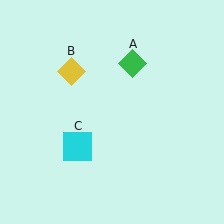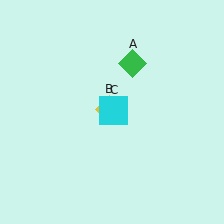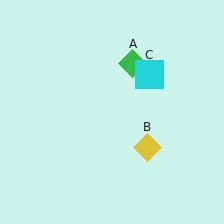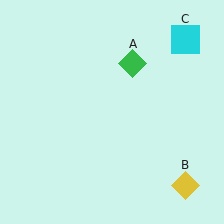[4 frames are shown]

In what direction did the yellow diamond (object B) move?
The yellow diamond (object B) moved down and to the right.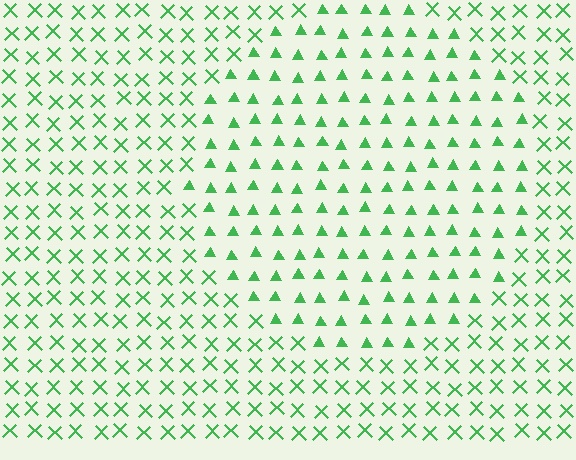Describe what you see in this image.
The image is filled with small green elements arranged in a uniform grid. A circle-shaped region contains triangles, while the surrounding area contains X marks. The boundary is defined purely by the change in element shape.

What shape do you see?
I see a circle.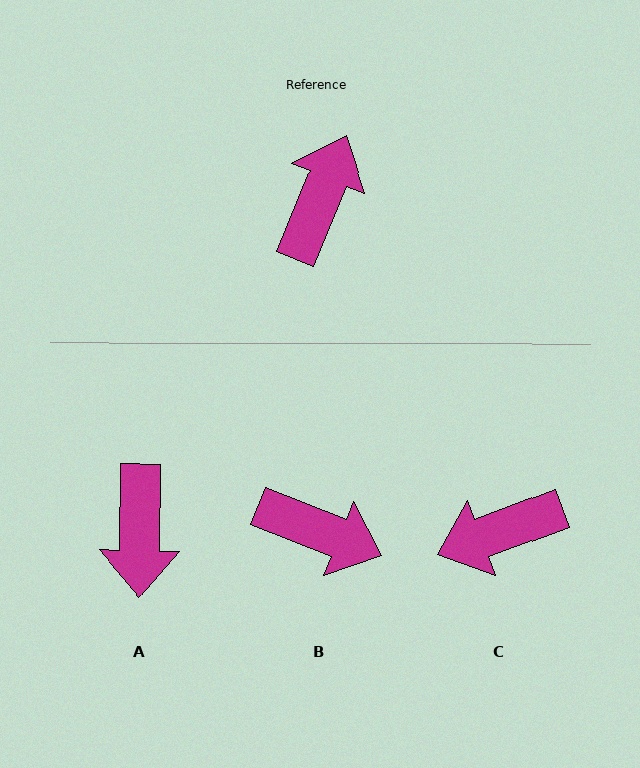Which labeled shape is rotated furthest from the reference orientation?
A, about 158 degrees away.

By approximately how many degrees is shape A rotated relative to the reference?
Approximately 158 degrees clockwise.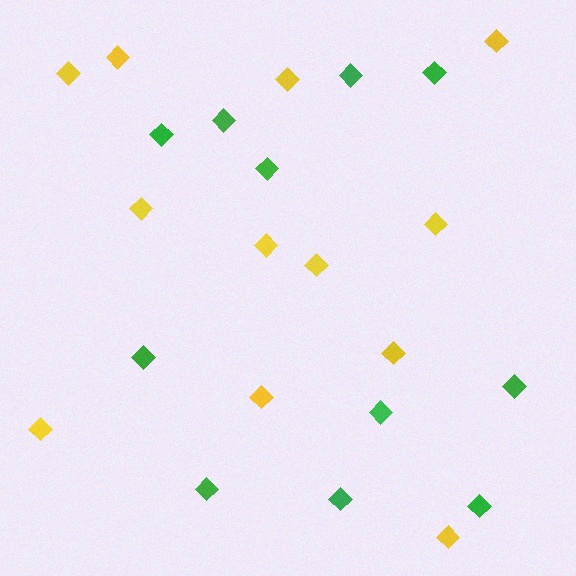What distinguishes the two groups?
There are 2 groups: one group of yellow diamonds (12) and one group of green diamonds (11).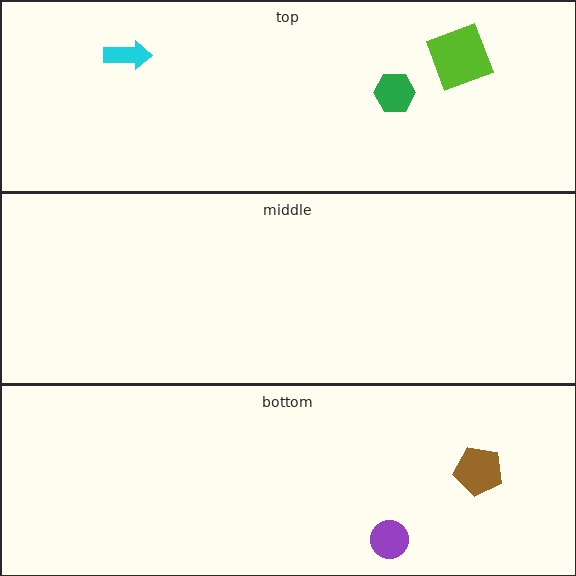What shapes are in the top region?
The lime square, the green hexagon, the cyan arrow.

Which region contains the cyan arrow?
The top region.